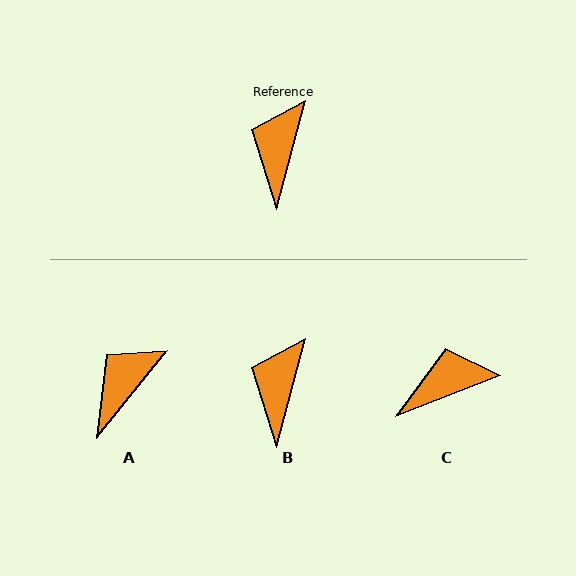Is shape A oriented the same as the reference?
No, it is off by about 24 degrees.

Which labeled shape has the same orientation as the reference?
B.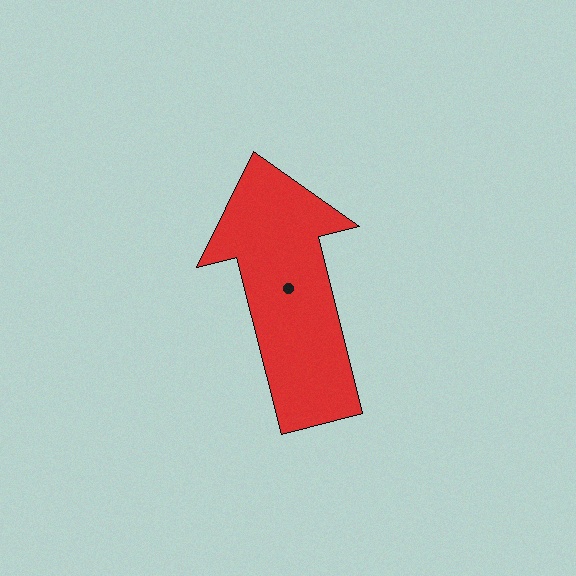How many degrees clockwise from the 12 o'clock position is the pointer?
Approximately 346 degrees.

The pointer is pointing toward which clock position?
Roughly 12 o'clock.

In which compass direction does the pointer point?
North.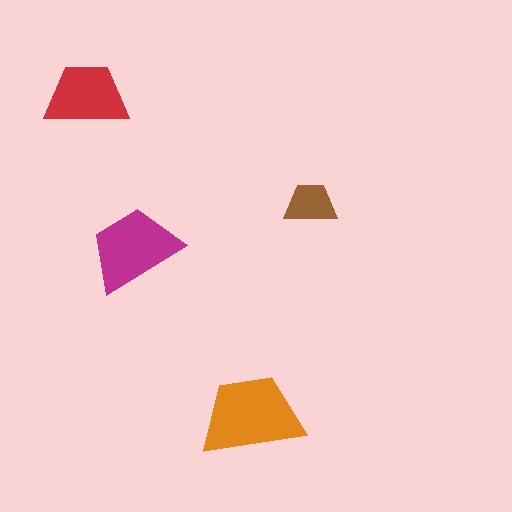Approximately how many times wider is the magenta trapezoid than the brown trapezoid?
About 2 times wider.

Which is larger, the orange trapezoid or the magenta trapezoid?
The orange one.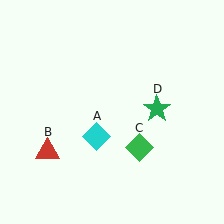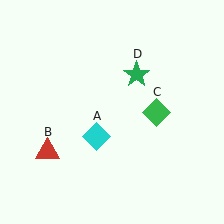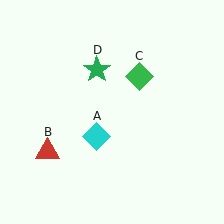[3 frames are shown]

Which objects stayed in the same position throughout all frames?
Cyan diamond (object A) and red triangle (object B) remained stationary.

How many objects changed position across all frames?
2 objects changed position: green diamond (object C), green star (object D).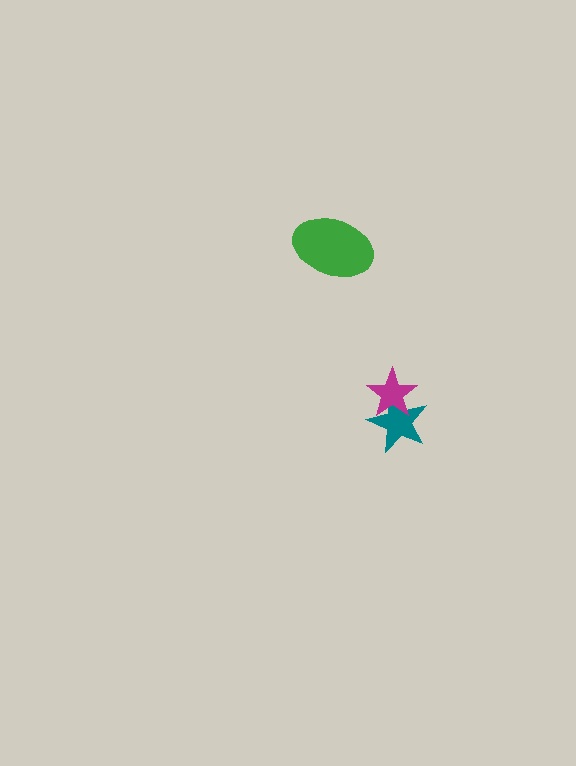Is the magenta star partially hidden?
No, no other shape covers it.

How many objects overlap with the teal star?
1 object overlaps with the teal star.